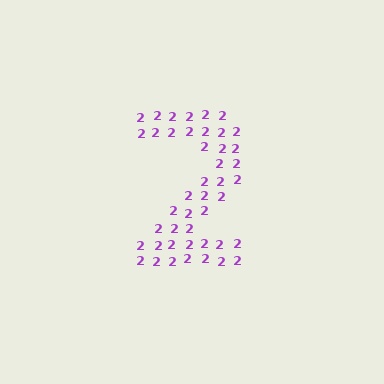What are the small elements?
The small elements are digit 2's.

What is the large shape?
The large shape is the digit 2.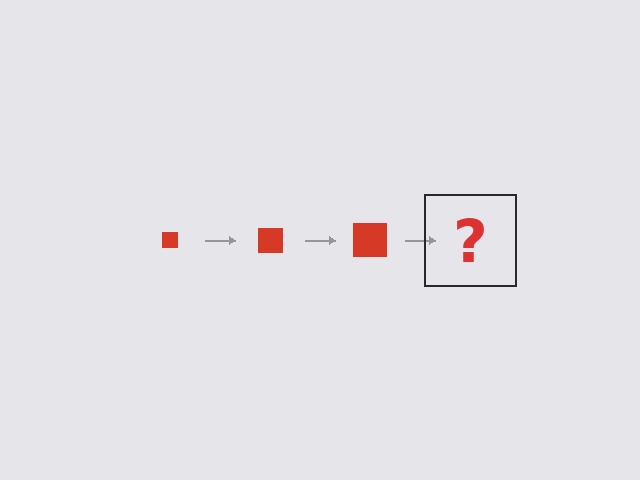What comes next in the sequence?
The next element should be a red square, larger than the previous one.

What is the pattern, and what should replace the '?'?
The pattern is that the square gets progressively larger each step. The '?' should be a red square, larger than the previous one.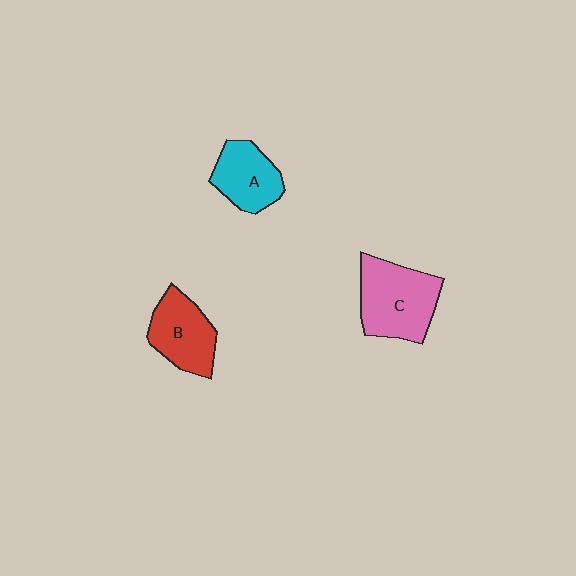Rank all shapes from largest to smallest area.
From largest to smallest: C (pink), B (red), A (cyan).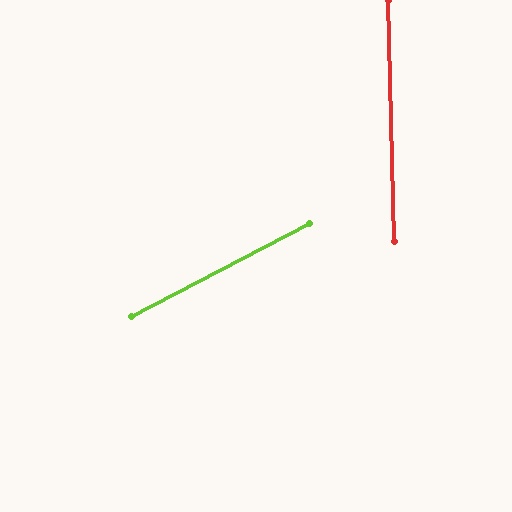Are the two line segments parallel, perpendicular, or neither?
Neither parallel nor perpendicular — they differ by about 64°.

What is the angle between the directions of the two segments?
Approximately 64 degrees.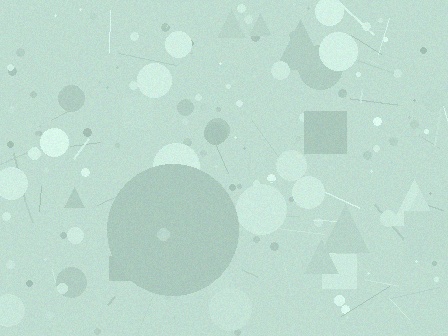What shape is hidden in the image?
A circle is hidden in the image.